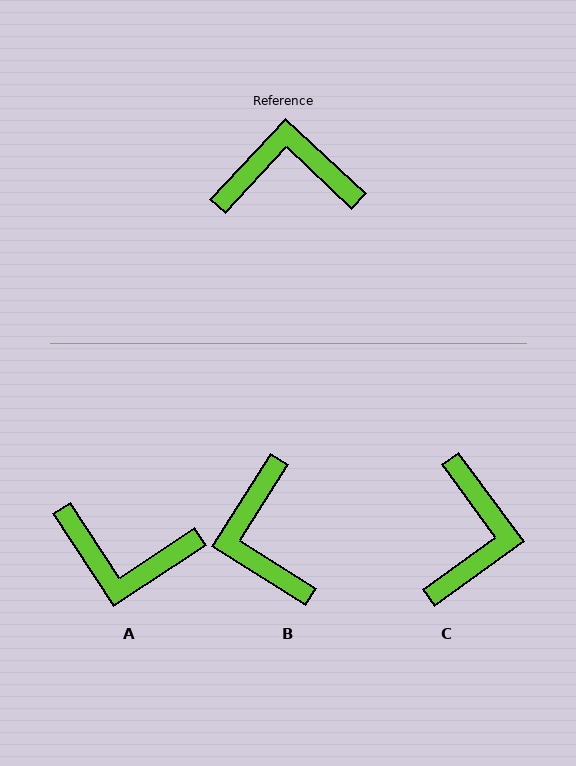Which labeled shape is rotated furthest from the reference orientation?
A, about 167 degrees away.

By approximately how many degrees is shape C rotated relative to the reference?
Approximately 101 degrees clockwise.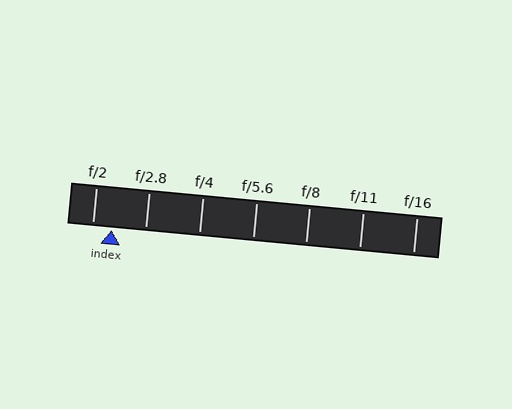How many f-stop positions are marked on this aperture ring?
There are 7 f-stop positions marked.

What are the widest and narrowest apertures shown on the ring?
The widest aperture shown is f/2 and the narrowest is f/16.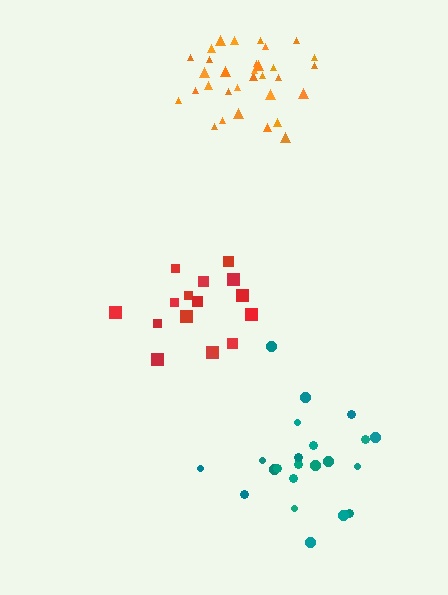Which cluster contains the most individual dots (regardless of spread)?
Orange (32).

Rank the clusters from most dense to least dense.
red, orange, teal.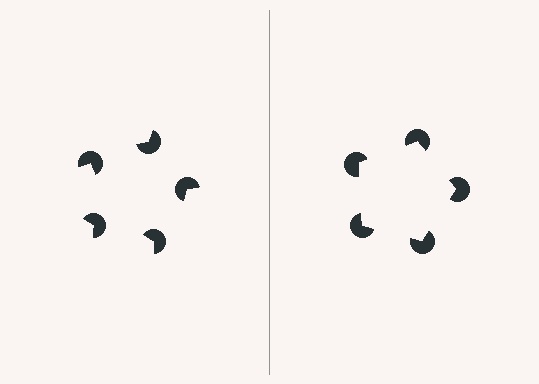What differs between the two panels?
The pac-man discs are positioned identically on both sides; only the wedge orientations differ. On the right they align to a pentagon; on the left they are misaligned.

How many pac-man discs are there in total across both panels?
10 — 5 on each side.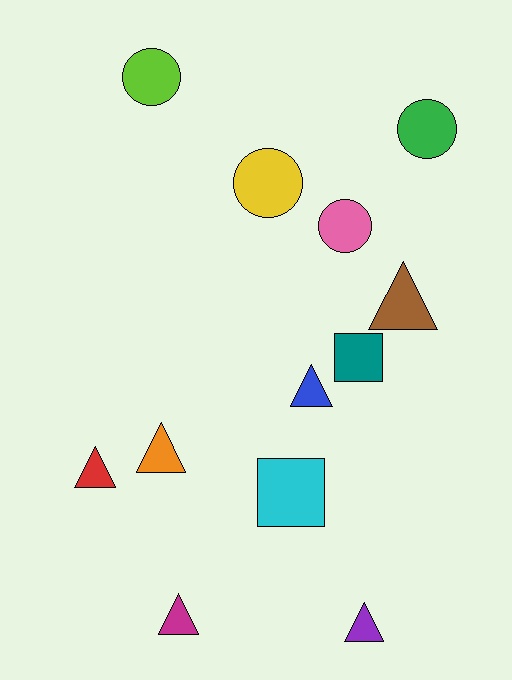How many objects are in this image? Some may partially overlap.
There are 12 objects.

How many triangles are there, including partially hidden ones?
There are 6 triangles.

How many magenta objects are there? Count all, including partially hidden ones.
There is 1 magenta object.